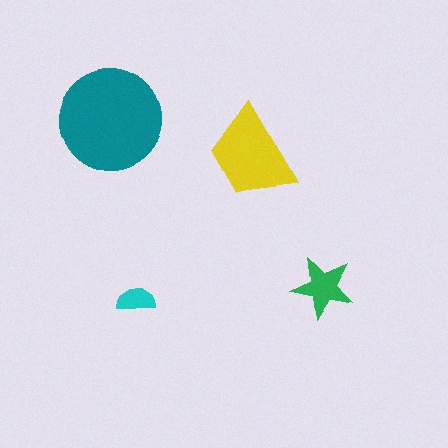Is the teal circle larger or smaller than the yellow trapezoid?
Larger.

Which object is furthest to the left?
The teal circle is leftmost.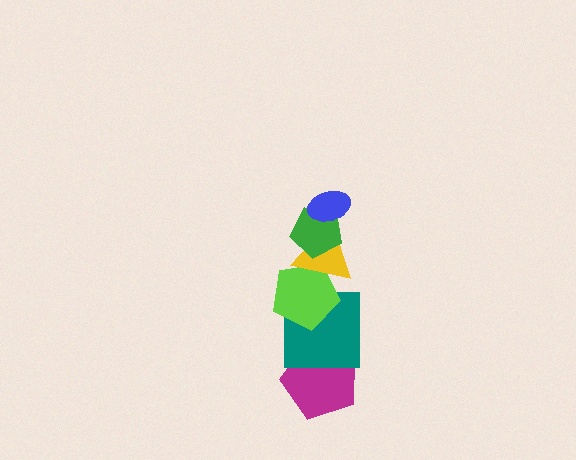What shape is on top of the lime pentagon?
The yellow triangle is on top of the lime pentagon.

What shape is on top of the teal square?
The lime pentagon is on top of the teal square.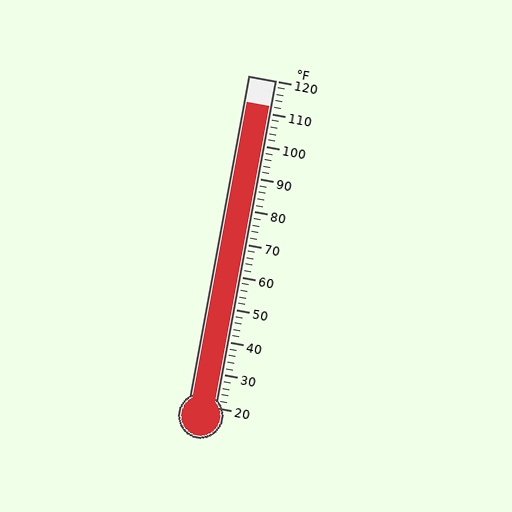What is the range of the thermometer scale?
The thermometer scale ranges from 20°F to 120°F.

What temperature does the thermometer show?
The thermometer shows approximately 112°F.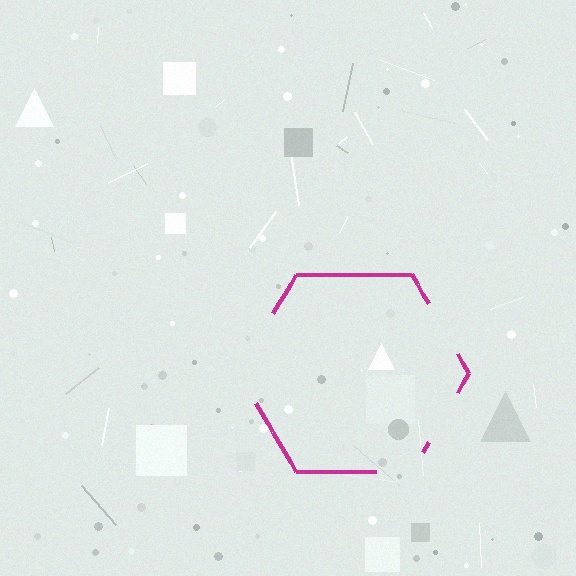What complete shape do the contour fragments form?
The contour fragments form a hexagon.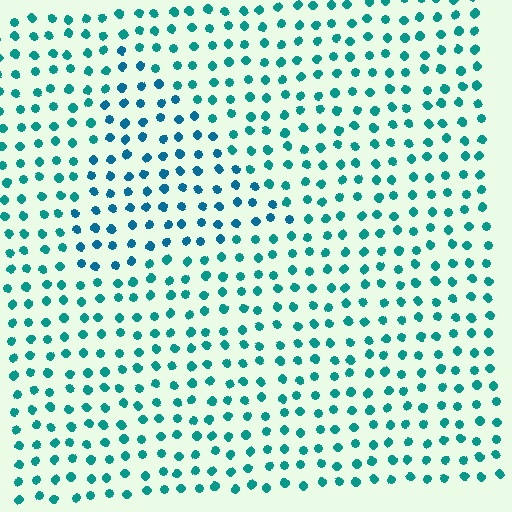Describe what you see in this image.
The image is filled with small teal elements in a uniform arrangement. A triangle-shaped region is visible where the elements are tinted to a slightly different hue, forming a subtle color boundary.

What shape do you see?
I see a triangle.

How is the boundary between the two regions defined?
The boundary is defined purely by a slight shift in hue (about 23 degrees). Spacing, size, and orientation are identical on both sides.